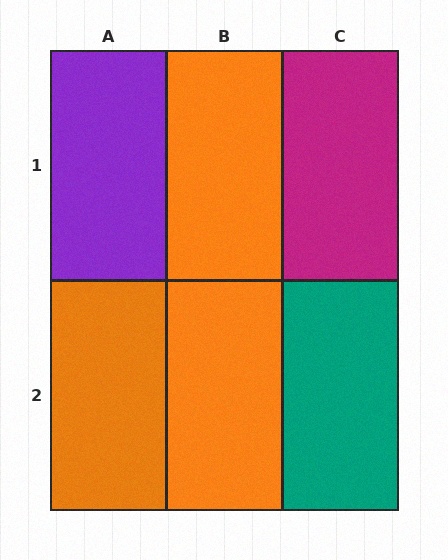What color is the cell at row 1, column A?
Purple.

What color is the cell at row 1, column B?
Orange.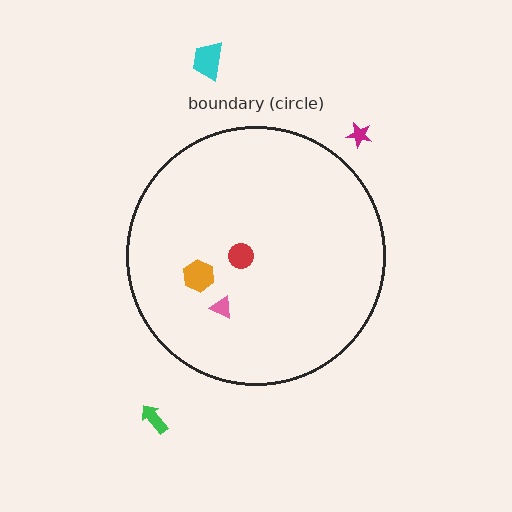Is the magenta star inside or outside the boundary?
Outside.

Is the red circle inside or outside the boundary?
Inside.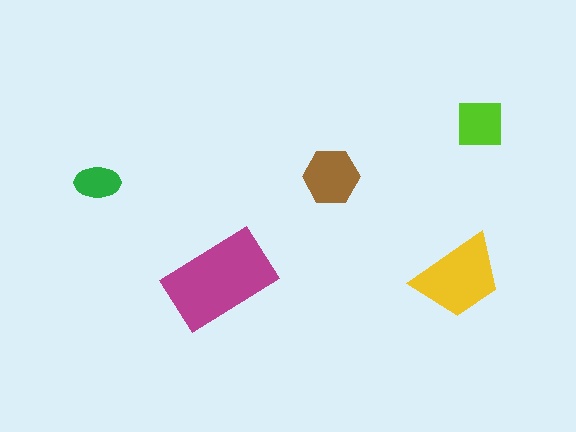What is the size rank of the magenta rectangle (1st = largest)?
1st.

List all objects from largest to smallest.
The magenta rectangle, the yellow trapezoid, the brown hexagon, the lime square, the green ellipse.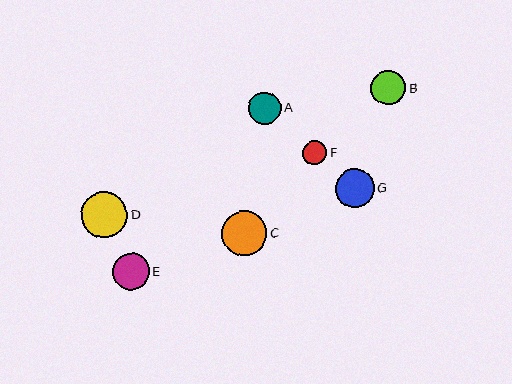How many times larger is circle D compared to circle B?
Circle D is approximately 1.3 times the size of circle B.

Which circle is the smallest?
Circle F is the smallest with a size of approximately 24 pixels.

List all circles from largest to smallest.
From largest to smallest: D, C, G, E, B, A, F.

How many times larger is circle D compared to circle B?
Circle D is approximately 1.3 times the size of circle B.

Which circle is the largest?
Circle D is the largest with a size of approximately 46 pixels.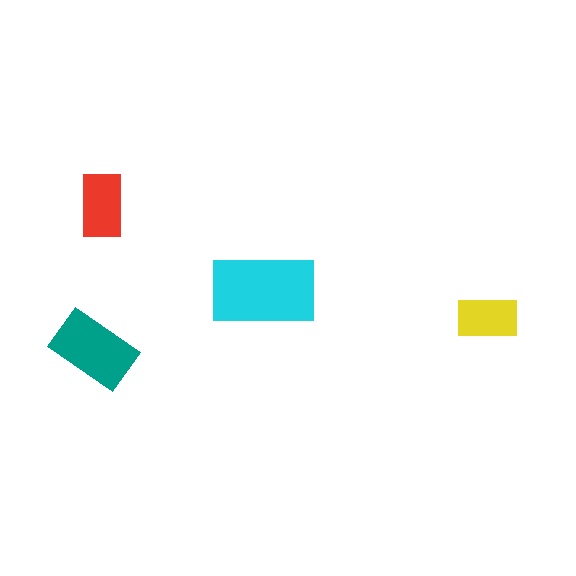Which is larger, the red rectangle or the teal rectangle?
The teal one.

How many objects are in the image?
There are 4 objects in the image.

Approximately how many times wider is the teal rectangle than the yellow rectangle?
About 1.5 times wider.